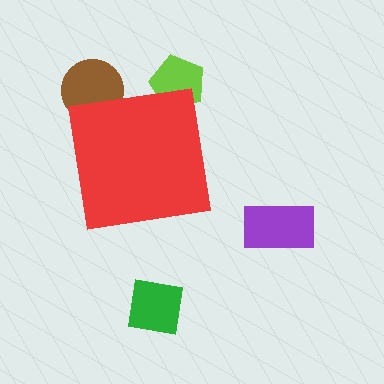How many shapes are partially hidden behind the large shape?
2 shapes are partially hidden.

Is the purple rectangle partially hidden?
No, the purple rectangle is fully visible.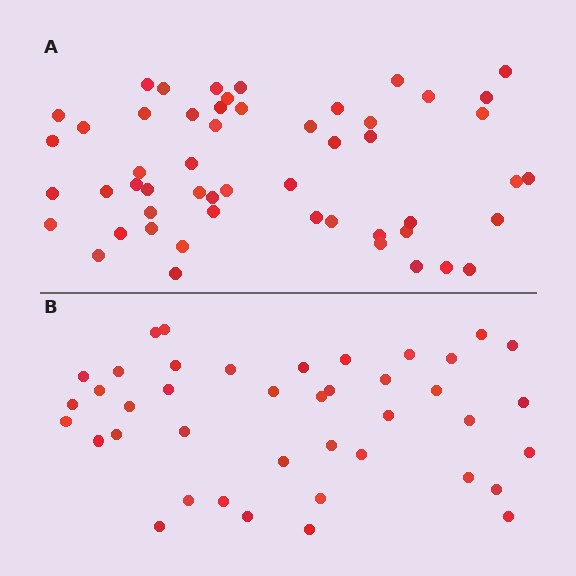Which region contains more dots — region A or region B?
Region A (the top region) has more dots.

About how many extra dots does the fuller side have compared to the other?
Region A has roughly 12 or so more dots than region B.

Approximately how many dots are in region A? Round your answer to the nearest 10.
About 50 dots. (The exact count is 53, which rounds to 50.)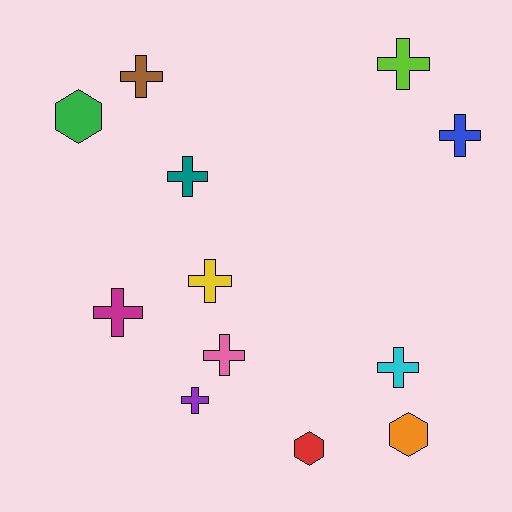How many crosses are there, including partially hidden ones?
There are 9 crosses.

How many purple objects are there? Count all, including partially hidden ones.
There is 1 purple object.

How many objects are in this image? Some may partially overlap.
There are 12 objects.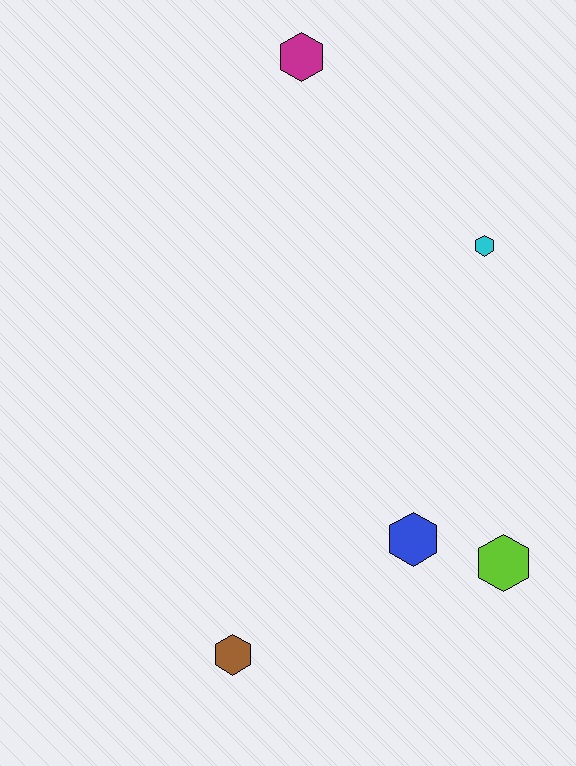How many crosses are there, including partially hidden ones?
There are no crosses.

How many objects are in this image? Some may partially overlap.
There are 5 objects.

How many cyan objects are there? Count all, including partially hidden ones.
There is 1 cyan object.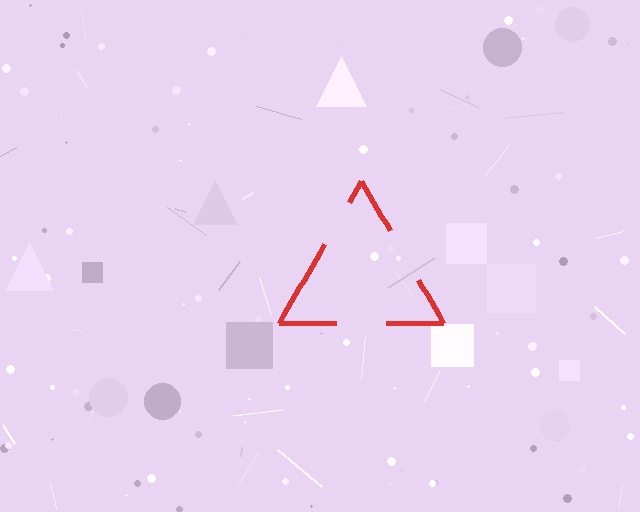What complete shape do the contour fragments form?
The contour fragments form a triangle.